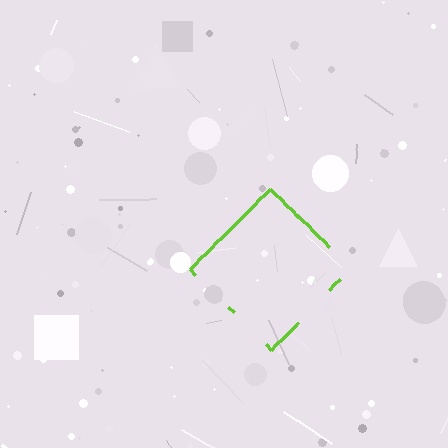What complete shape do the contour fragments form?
The contour fragments form a diamond.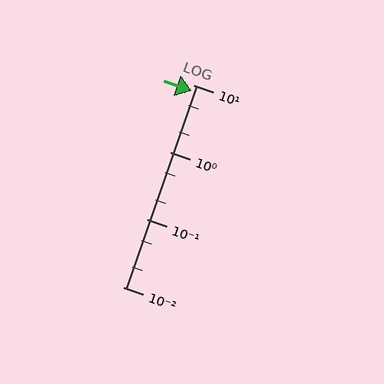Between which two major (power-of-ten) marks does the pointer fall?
The pointer is between 1 and 10.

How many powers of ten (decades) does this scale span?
The scale spans 3 decades, from 0.01 to 10.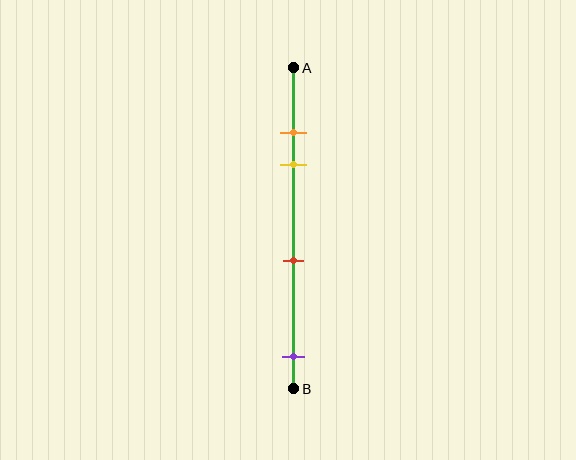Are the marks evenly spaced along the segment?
No, the marks are not evenly spaced.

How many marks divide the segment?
There are 4 marks dividing the segment.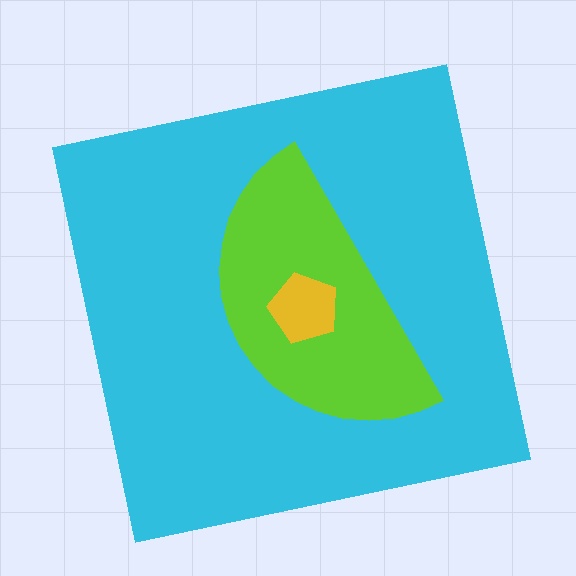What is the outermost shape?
The cyan square.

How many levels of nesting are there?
3.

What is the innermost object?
The yellow pentagon.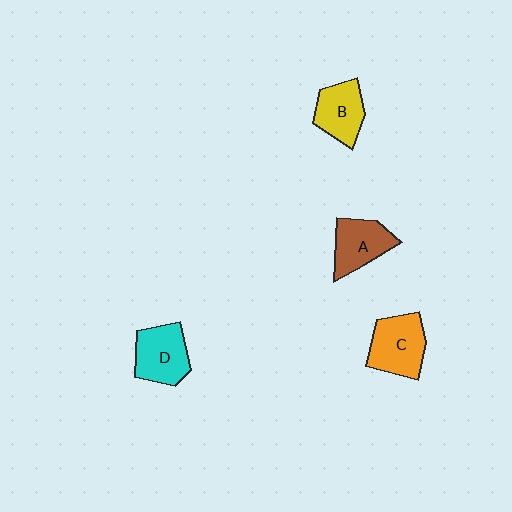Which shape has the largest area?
Shape C (orange).